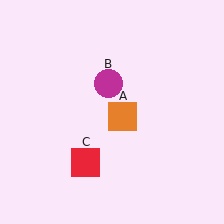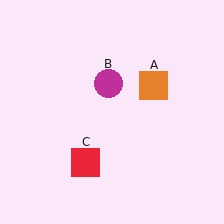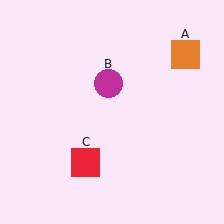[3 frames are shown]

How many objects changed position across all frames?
1 object changed position: orange square (object A).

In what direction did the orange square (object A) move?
The orange square (object A) moved up and to the right.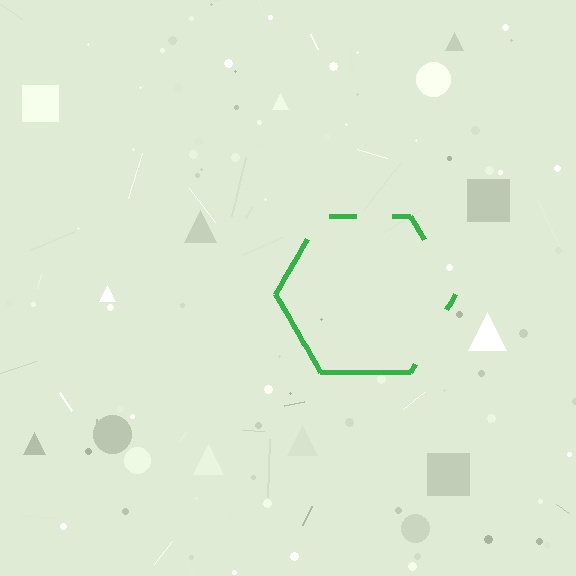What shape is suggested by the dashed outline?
The dashed outline suggests a hexagon.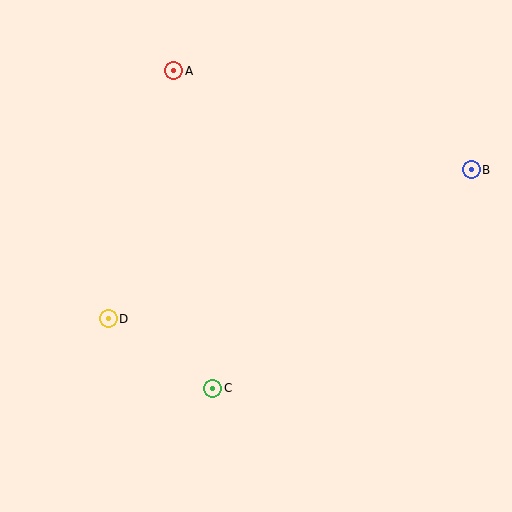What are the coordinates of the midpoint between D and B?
The midpoint between D and B is at (290, 244).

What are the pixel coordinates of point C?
Point C is at (213, 388).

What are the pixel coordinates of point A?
Point A is at (173, 71).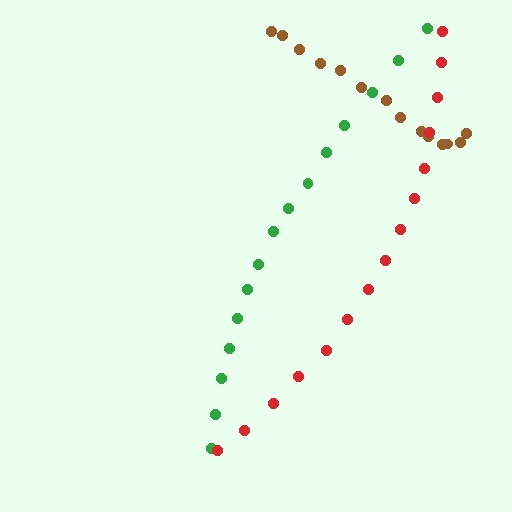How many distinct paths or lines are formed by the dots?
There are 3 distinct paths.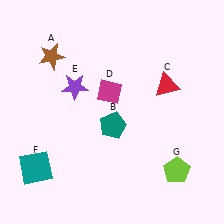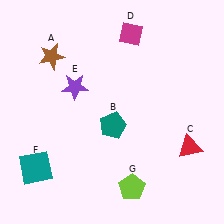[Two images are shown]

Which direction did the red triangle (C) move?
The red triangle (C) moved down.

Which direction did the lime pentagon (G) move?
The lime pentagon (G) moved left.